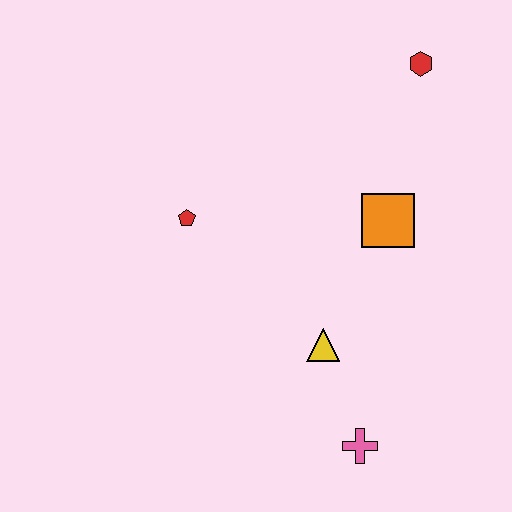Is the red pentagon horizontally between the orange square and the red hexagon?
No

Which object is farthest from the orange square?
The pink cross is farthest from the orange square.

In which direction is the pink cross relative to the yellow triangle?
The pink cross is below the yellow triangle.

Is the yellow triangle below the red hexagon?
Yes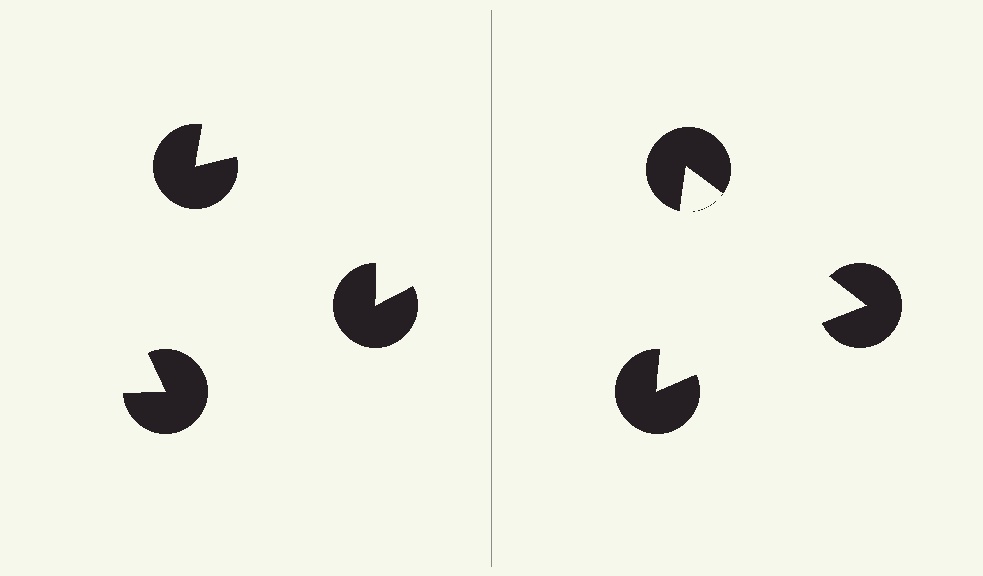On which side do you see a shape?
An illusory triangle appears on the right side. On the left side the wedge cuts are rotated, so no coherent shape forms.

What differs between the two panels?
The pac-man discs are positioned identically on both sides; only the wedge orientations differ. On the right they align to a triangle; on the left they are misaligned.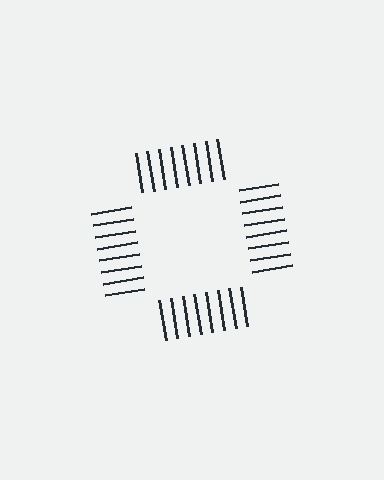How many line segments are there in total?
32 — 8 along each of the 4 edges.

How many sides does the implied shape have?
4 sides — the line-ends trace a square.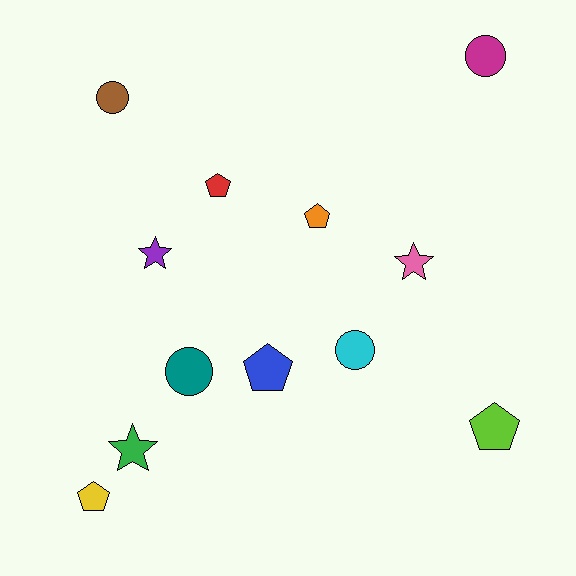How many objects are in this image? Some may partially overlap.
There are 12 objects.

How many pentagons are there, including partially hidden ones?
There are 5 pentagons.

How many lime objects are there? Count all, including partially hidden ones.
There is 1 lime object.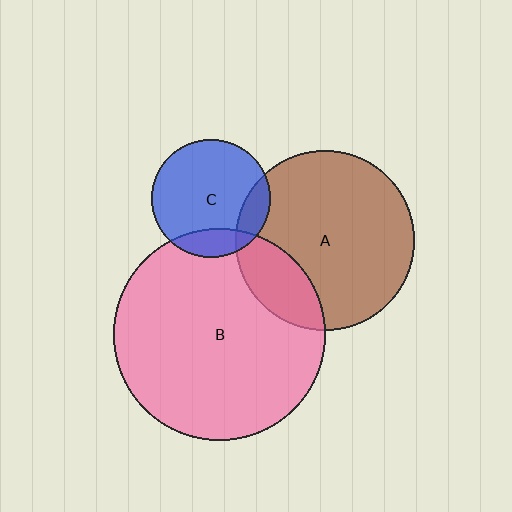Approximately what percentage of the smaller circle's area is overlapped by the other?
Approximately 15%.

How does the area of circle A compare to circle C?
Approximately 2.3 times.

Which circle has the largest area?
Circle B (pink).